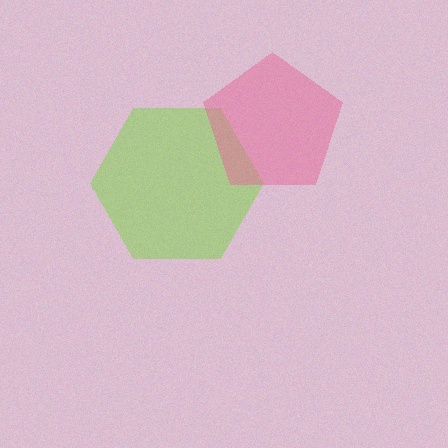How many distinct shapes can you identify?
There are 2 distinct shapes: a lime hexagon, a pink pentagon.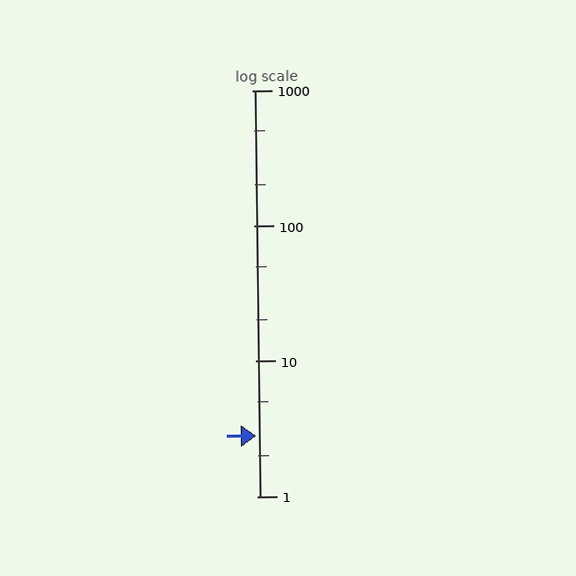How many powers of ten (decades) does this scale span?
The scale spans 3 decades, from 1 to 1000.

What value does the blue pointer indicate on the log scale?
The pointer indicates approximately 2.8.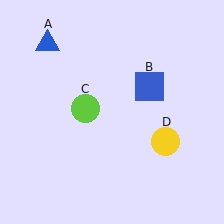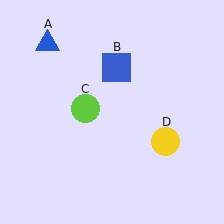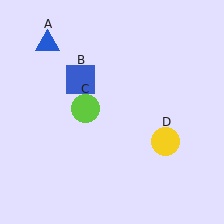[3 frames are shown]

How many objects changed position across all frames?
1 object changed position: blue square (object B).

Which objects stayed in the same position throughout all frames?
Blue triangle (object A) and lime circle (object C) and yellow circle (object D) remained stationary.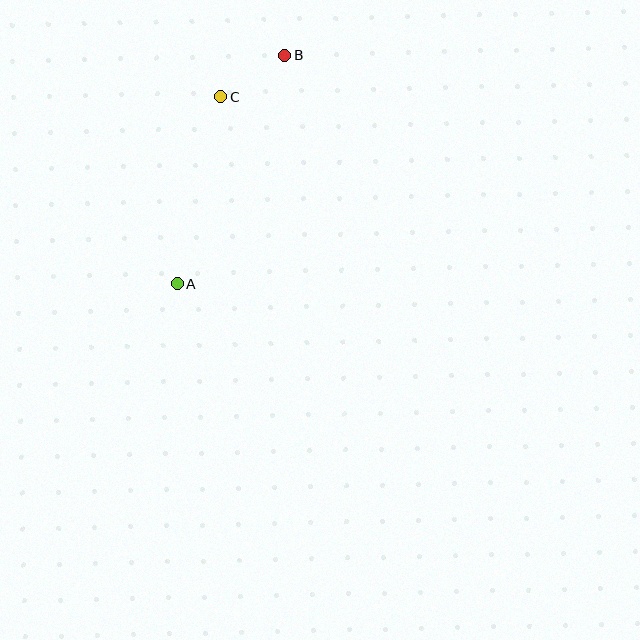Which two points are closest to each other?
Points B and C are closest to each other.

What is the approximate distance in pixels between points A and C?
The distance between A and C is approximately 192 pixels.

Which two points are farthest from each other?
Points A and B are farthest from each other.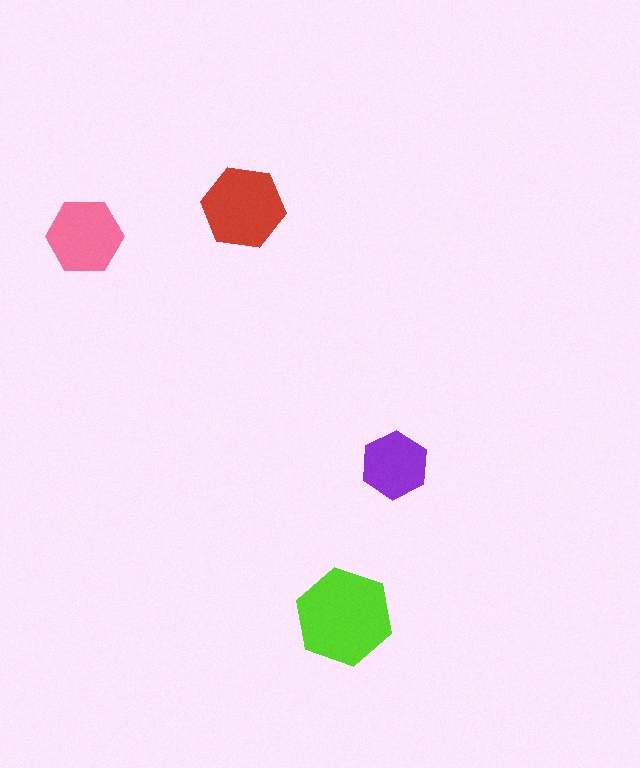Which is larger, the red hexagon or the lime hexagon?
The lime one.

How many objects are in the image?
There are 4 objects in the image.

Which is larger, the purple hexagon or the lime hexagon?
The lime one.